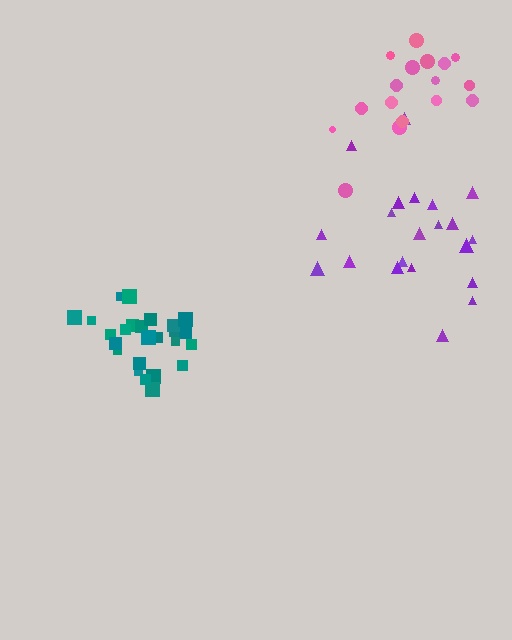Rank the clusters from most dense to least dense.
teal, pink, purple.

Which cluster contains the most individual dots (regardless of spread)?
Teal (26).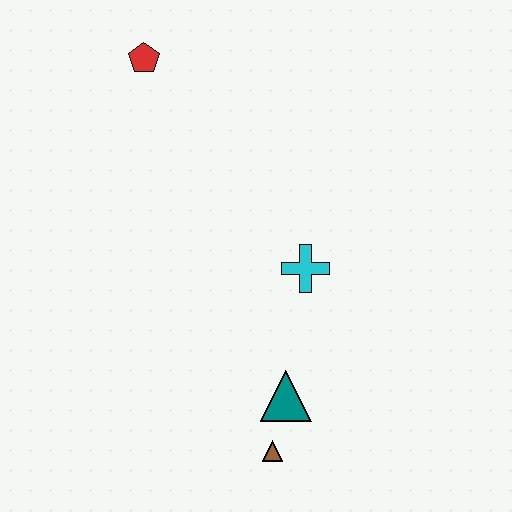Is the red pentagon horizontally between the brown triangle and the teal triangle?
No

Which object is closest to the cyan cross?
The teal triangle is closest to the cyan cross.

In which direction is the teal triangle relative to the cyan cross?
The teal triangle is below the cyan cross.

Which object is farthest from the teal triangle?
The red pentagon is farthest from the teal triangle.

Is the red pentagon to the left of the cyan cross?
Yes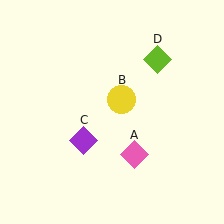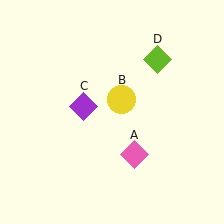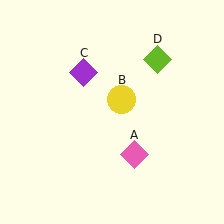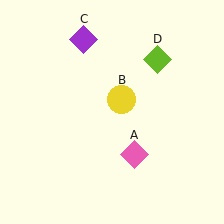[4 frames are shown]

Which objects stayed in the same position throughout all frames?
Pink diamond (object A) and yellow circle (object B) and lime diamond (object D) remained stationary.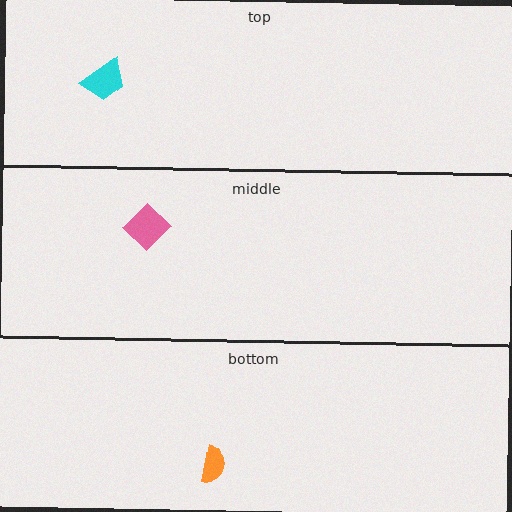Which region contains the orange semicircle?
The bottom region.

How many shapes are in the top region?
1.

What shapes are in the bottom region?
The orange semicircle.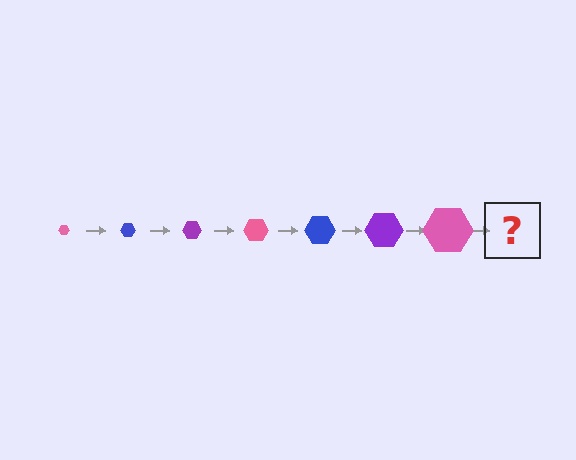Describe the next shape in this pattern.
It should be a blue hexagon, larger than the previous one.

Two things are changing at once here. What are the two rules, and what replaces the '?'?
The two rules are that the hexagon grows larger each step and the color cycles through pink, blue, and purple. The '?' should be a blue hexagon, larger than the previous one.